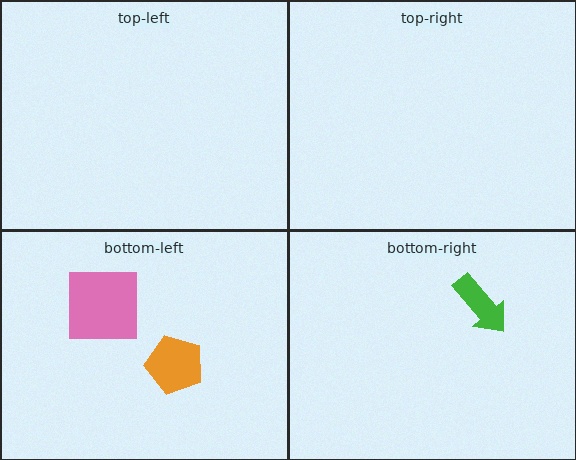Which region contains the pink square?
The bottom-left region.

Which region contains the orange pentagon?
The bottom-left region.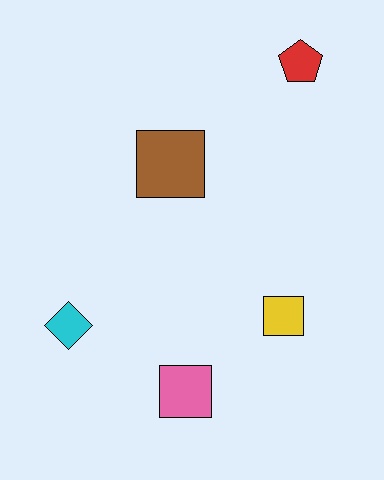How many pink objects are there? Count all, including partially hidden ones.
There is 1 pink object.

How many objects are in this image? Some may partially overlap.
There are 5 objects.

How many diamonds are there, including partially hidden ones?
There is 1 diamond.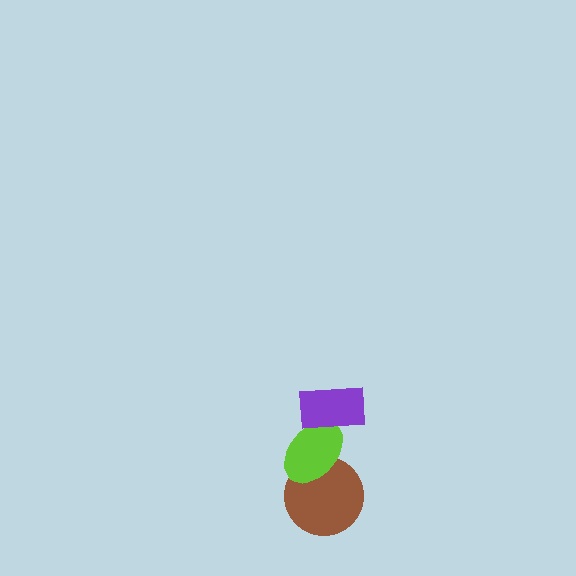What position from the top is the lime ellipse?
The lime ellipse is 2nd from the top.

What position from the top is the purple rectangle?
The purple rectangle is 1st from the top.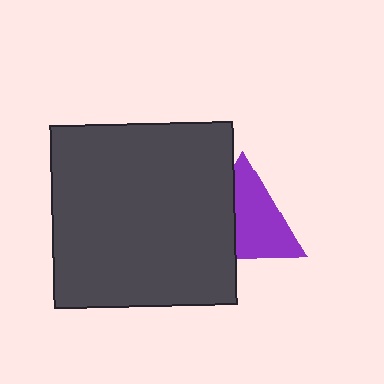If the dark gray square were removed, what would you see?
You would see the complete purple triangle.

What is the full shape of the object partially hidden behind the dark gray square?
The partially hidden object is a purple triangle.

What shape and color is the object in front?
The object in front is a dark gray square.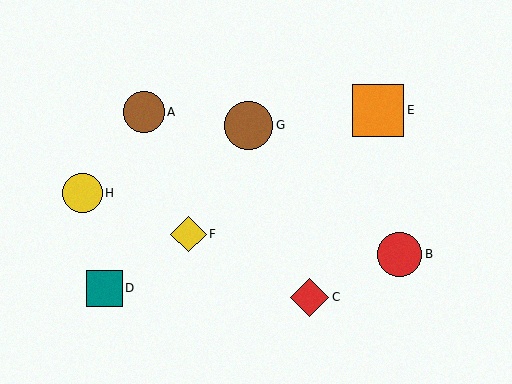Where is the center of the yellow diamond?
The center of the yellow diamond is at (188, 234).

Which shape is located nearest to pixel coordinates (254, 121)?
The brown circle (labeled G) at (249, 125) is nearest to that location.